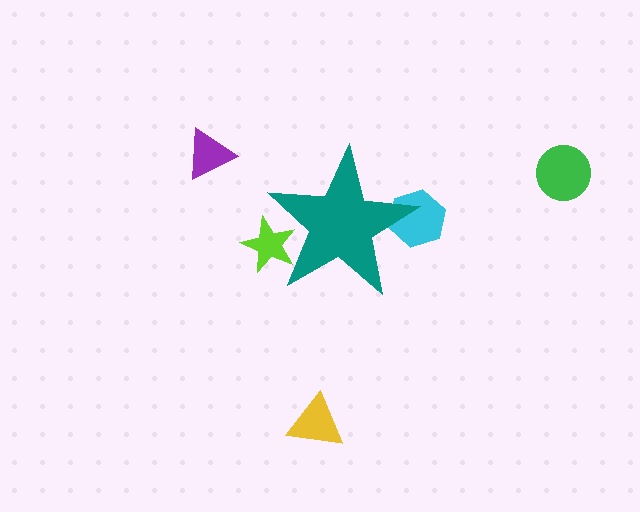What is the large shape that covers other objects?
A teal star.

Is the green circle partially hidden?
No, the green circle is fully visible.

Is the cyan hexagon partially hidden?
Yes, the cyan hexagon is partially hidden behind the teal star.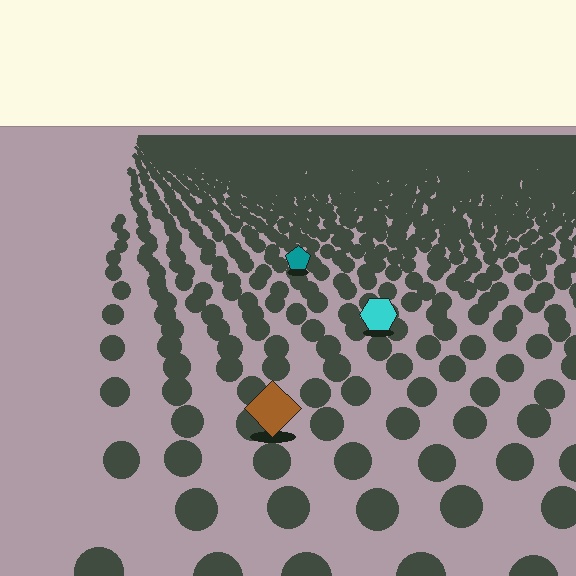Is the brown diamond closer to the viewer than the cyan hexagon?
Yes. The brown diamond is closer — you can tell from the texture gradient: the ground texture is coarser near it.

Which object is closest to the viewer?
The brown diamond is closest. The texture marks near it are larger and more spread out.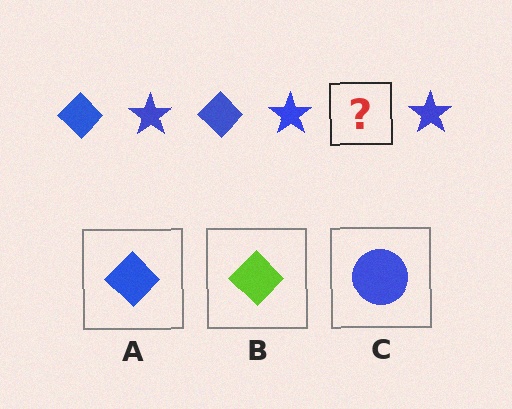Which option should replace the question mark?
Option A.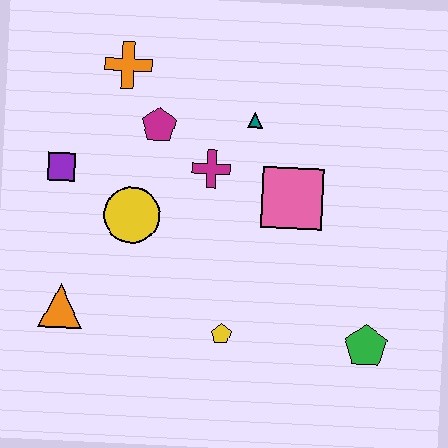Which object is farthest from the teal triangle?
The orange triangle is farthest from the teal triangle.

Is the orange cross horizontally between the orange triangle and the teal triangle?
Yes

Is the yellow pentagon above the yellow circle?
No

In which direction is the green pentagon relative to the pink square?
The green pentagon is below the pink square.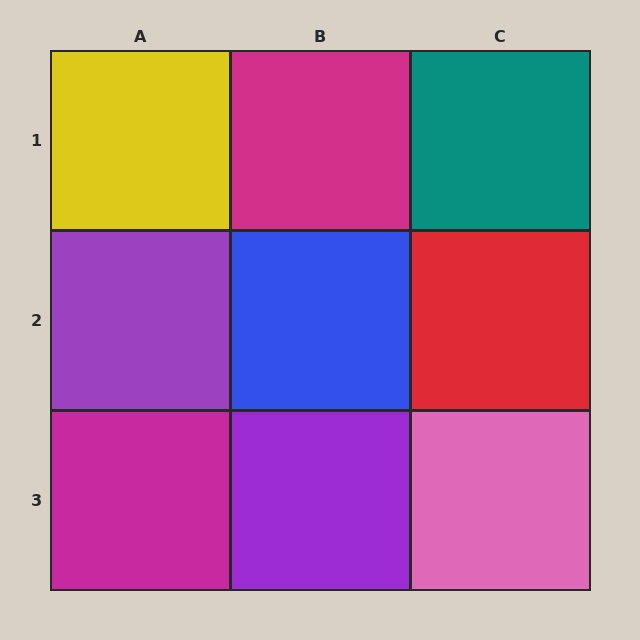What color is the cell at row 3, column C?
Pink.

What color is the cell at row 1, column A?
Yellow.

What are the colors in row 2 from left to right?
Purple, blue, red.